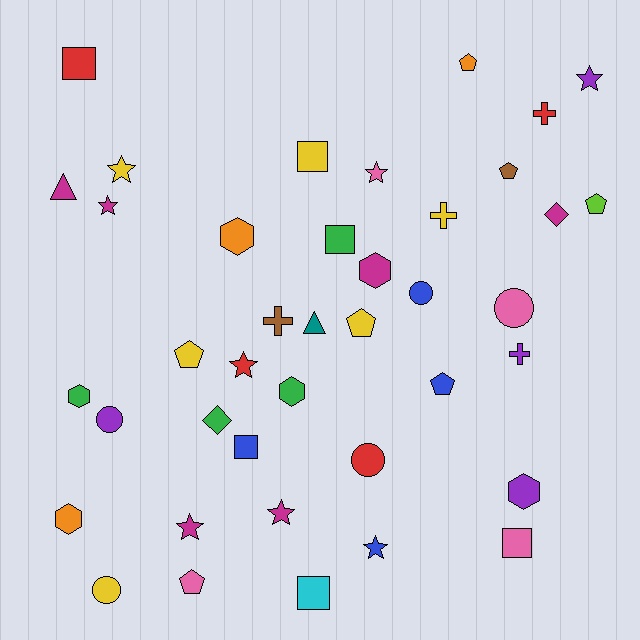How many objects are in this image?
There are 40 objects.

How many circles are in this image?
There are 5 circles.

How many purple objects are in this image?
There are 4 purple objects.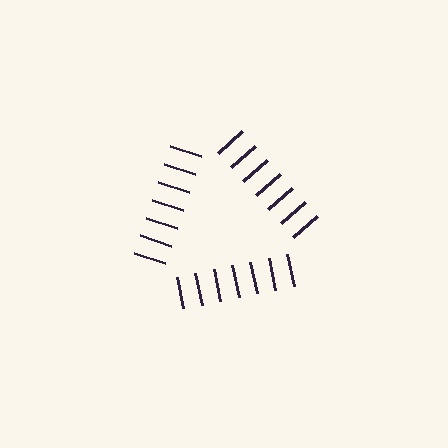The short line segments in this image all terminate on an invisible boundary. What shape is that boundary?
An illusory triangle — the line segments terminate on its edges but no continuous stroke is drawn.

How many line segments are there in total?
21 — 7 along each of the 3 edges.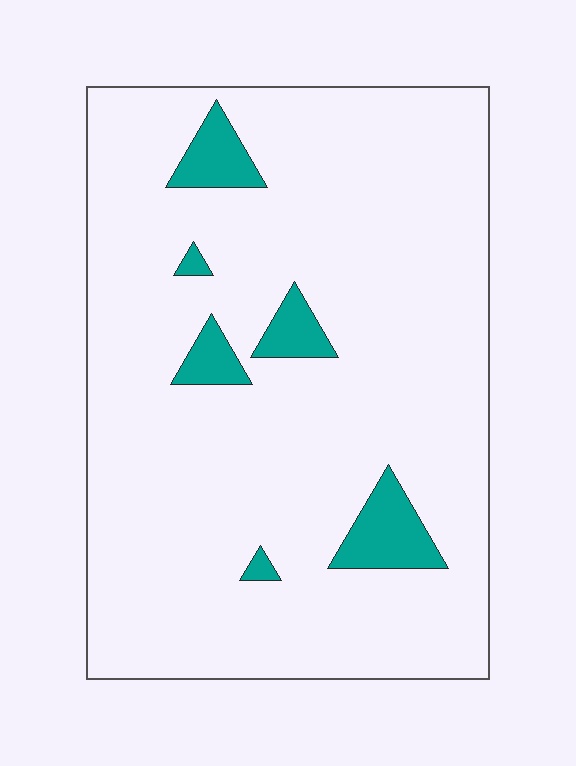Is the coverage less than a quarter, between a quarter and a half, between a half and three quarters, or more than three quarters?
Less than a quarter.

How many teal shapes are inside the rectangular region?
6.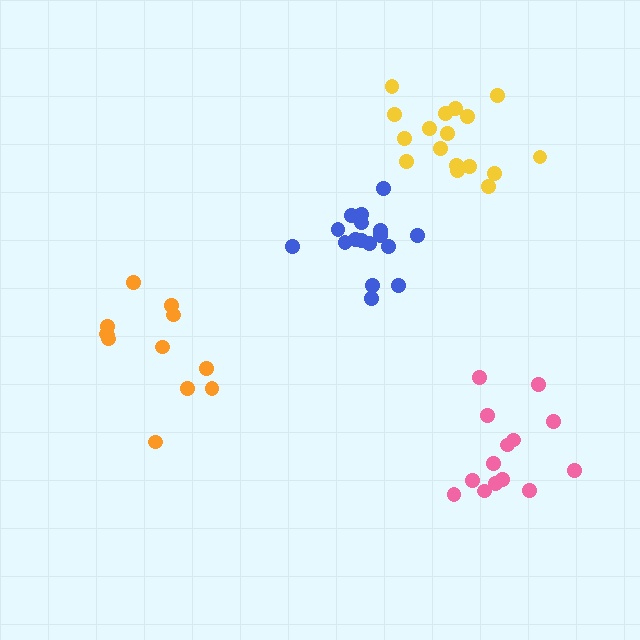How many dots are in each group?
Group 1: 17 dots, Group 2: 12 dots, Group 3: 17 dots, Group 4: 14 dots (60 total).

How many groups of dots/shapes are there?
There are 4 groups.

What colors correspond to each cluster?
The clusters are colored: blue, orange, yellow, pink.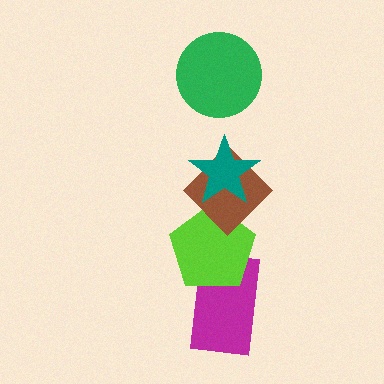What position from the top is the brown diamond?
The brown diamond is 3rd from the top.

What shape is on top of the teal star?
The green circle is on top of the teal star.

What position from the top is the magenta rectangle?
The magenta rectangle is 5th from the top.